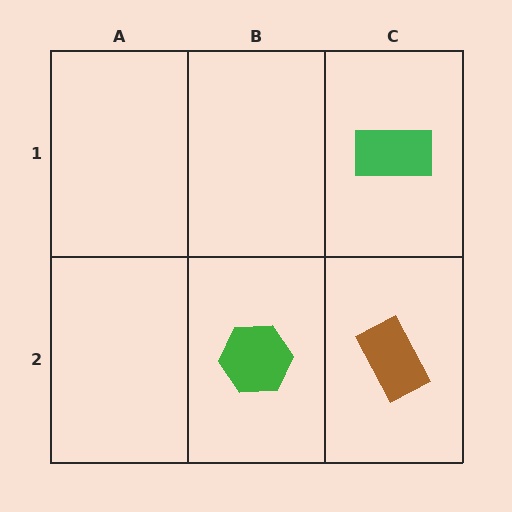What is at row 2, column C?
A brown rectangle.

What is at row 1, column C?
A green rectangle.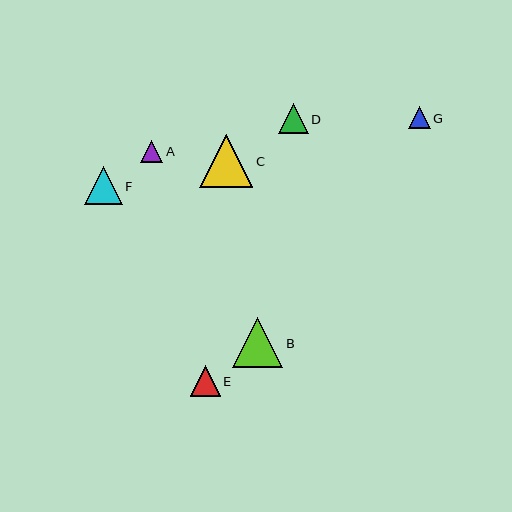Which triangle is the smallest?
Triangle G is the smallest with a size of approximately 22 pixels.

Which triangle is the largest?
Triangle C is the largest with a size of approximately 53 pixels.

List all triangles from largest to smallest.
From largest to smallest: C, B, F, E, D, A, G.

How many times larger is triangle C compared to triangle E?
Triangle C is approximately 1.8 times the size of triangle E.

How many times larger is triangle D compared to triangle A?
Triangle D is approximately 1.3 times the size of triangle A.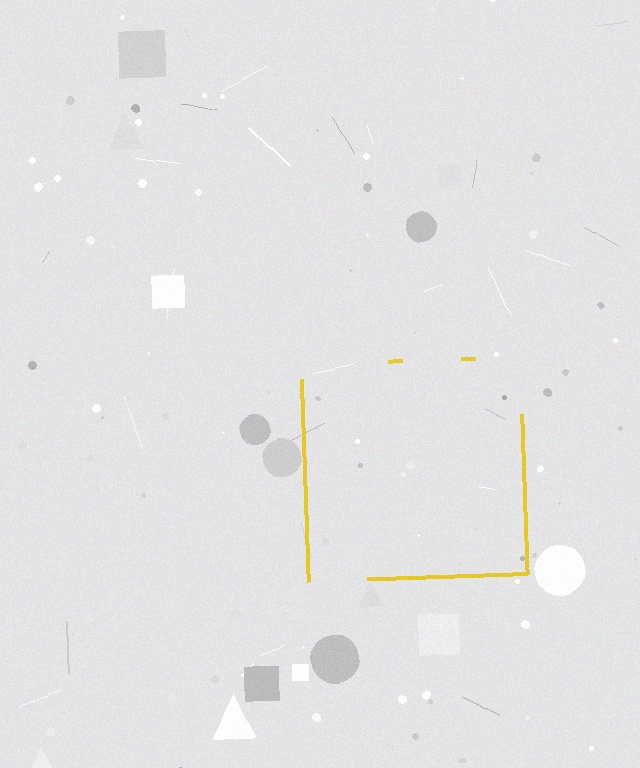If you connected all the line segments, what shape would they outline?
They would outline a square.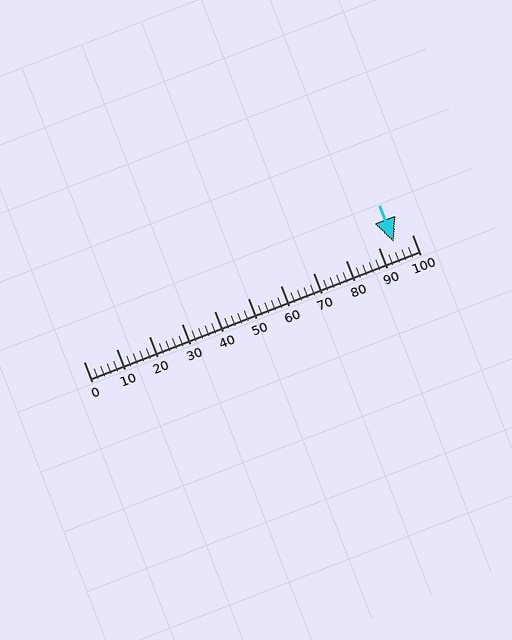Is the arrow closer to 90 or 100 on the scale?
The arrow is closer to 90.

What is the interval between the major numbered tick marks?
The major tick marks are spaced 10 units apart.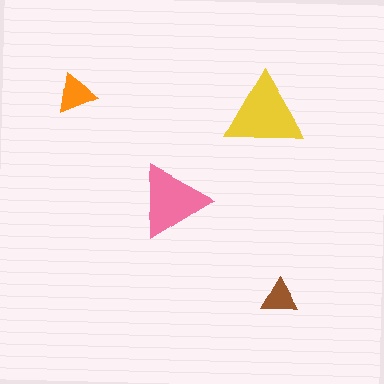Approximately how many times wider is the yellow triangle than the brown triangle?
About 2 times wider.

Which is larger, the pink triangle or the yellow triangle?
The yellow one.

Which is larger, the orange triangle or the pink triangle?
The pink one.